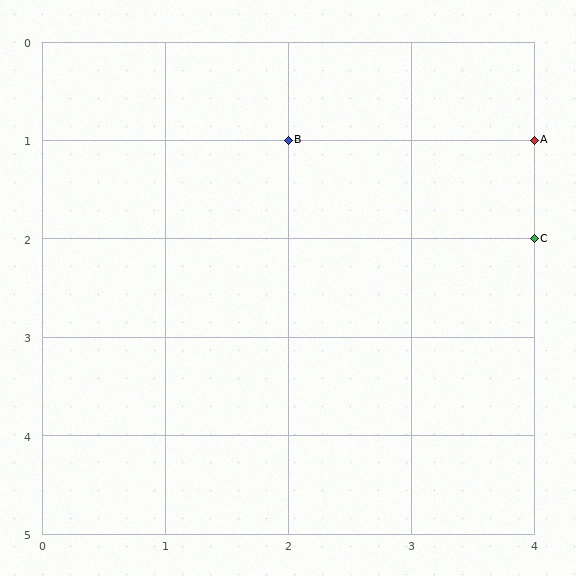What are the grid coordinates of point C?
Point C is at grid coordinates (4, 2).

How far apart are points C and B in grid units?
Points C and B are 2 columns and 1 row apart (about 2.2 grid units diagonally).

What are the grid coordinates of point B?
Point B is at grid coordinates (2, 1).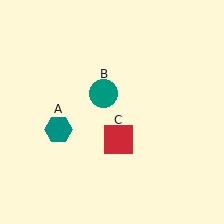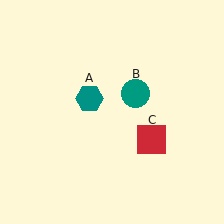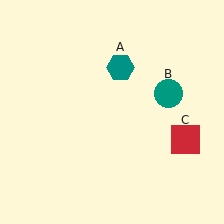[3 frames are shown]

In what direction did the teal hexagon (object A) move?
The teal hexagon (object A) moved up and to the right.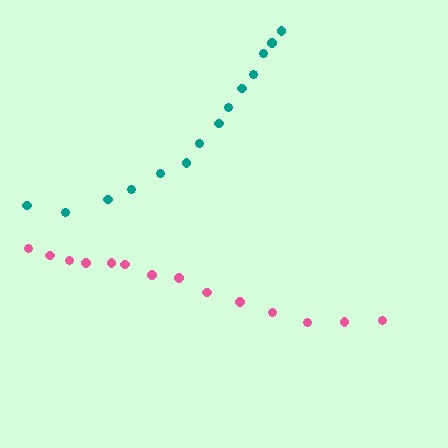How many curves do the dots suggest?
There are 2 distinct paths.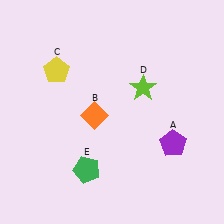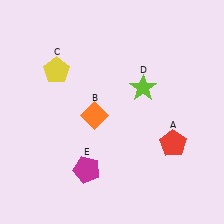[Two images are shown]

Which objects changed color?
A changed from purple to red. E changed from green to magenta.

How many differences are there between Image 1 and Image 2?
There are 2 differences between the two images.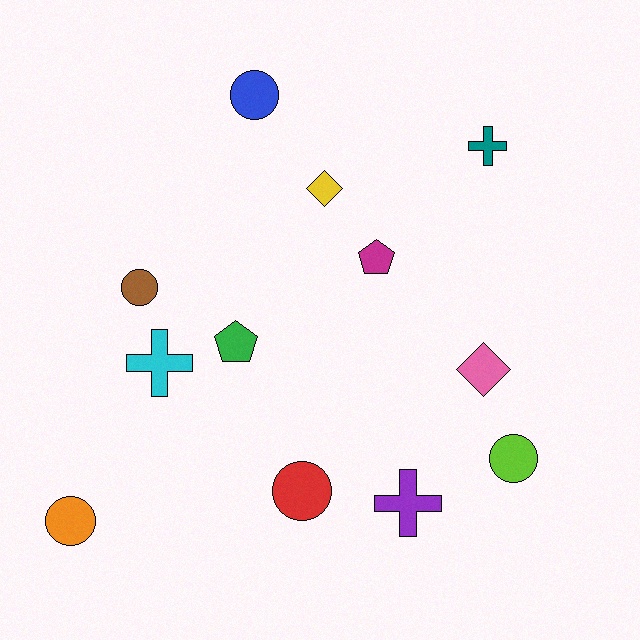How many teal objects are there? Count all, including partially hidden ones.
There is 1 teal object.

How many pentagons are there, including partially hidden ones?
There are 2 pentagons.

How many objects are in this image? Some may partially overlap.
There are 12 objects.